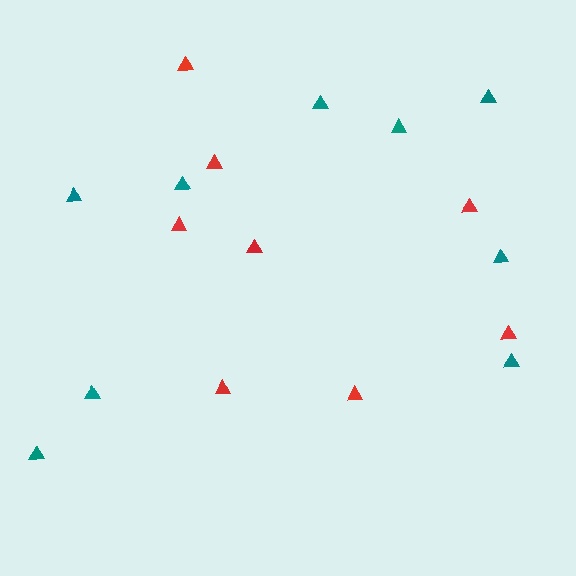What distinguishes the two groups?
There are 2 groups: one group of teal triangles (9) and one group of red triangles (8).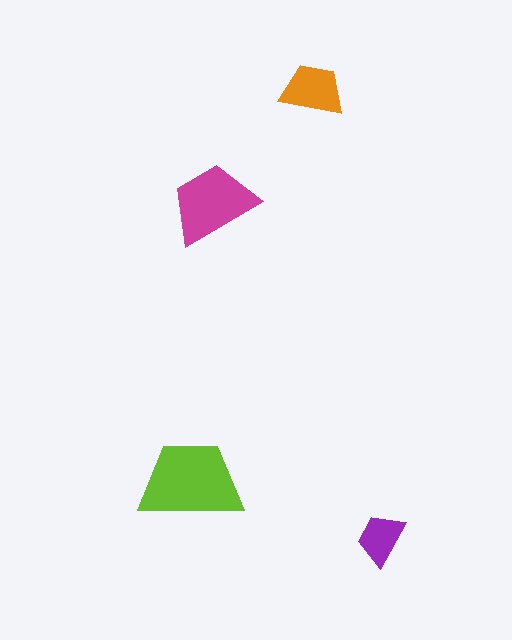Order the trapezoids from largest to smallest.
the lime one, the magenta one, the orange one, the purple one.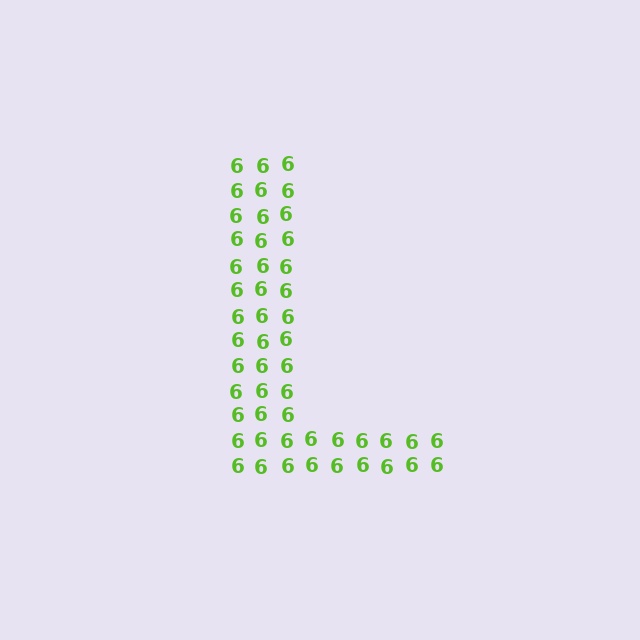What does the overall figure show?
The overall figure shows the letter L.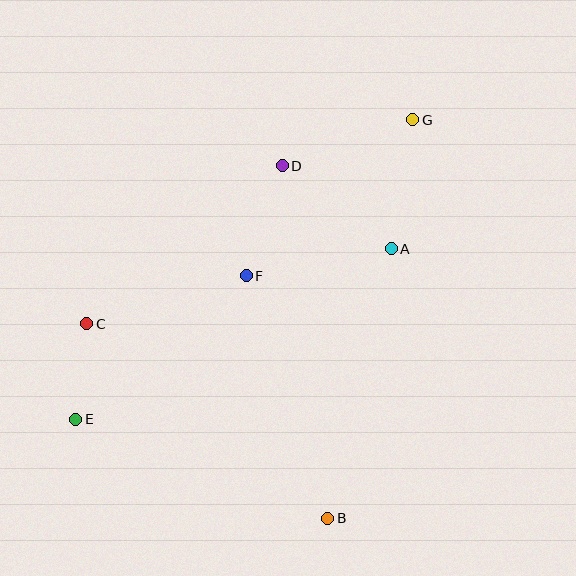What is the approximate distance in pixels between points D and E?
The distance between D and E is approximately 327 pixels.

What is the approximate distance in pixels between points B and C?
The distance between B and C is approximately 310 pixels.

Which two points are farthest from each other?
Points E and G are farthest from each other.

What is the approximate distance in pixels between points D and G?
The distance between D and G is approximately 138 pixels.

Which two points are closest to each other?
Points C and E are closest to each other.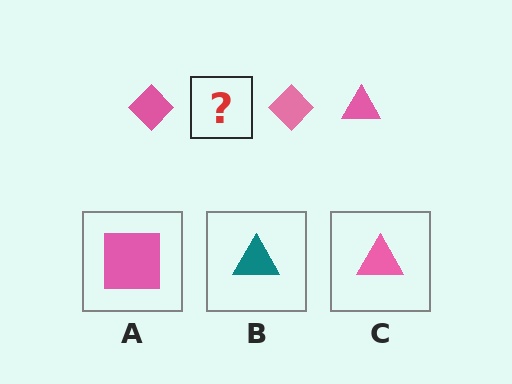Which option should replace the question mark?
Option C.